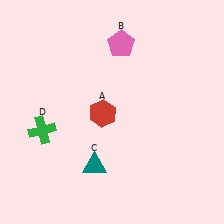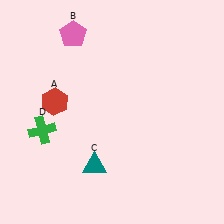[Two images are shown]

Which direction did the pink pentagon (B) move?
The pink pentagon (B) moved left.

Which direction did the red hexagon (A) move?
The red hexagon (A) moved left.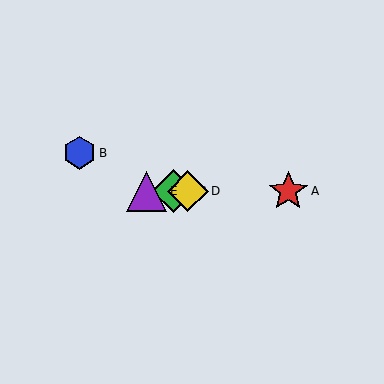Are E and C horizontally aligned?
Yes, both are at y≈191.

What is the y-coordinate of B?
Object B is at y≈153.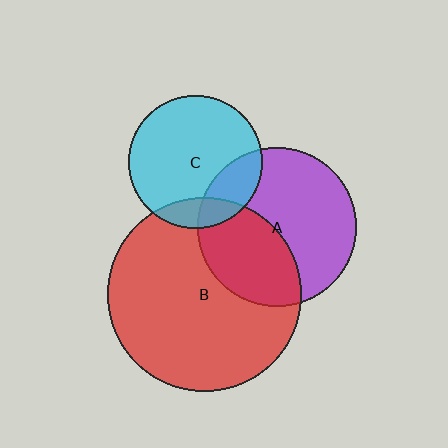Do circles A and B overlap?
Yes.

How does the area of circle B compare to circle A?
Approximately 1.5 times.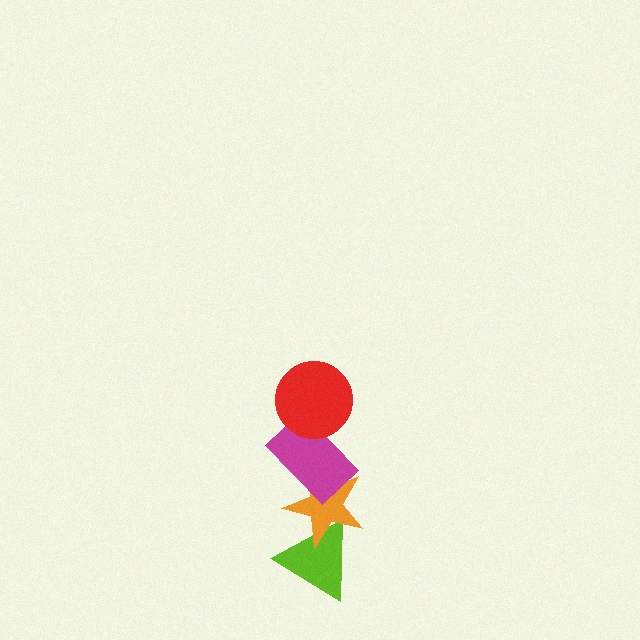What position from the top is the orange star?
The orange star is 3rd from the top.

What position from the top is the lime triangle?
The lime triangle is 4th from the top.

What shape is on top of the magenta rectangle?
The red circle is on top of the magenta rectangle.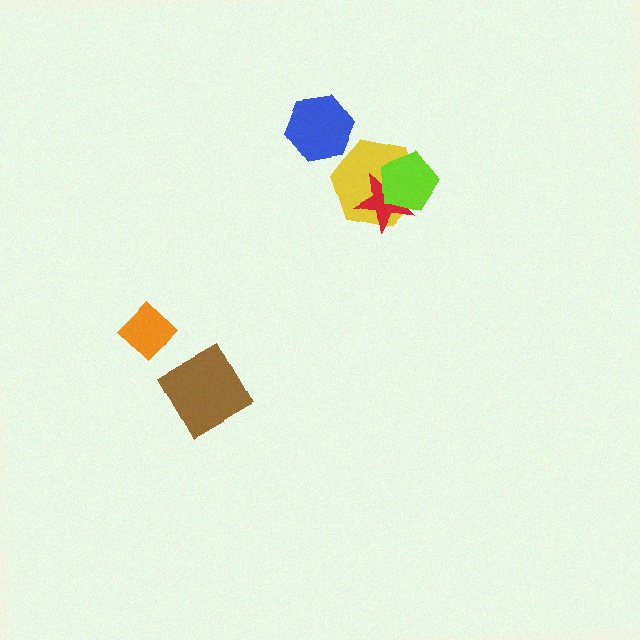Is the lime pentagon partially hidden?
No, no other shape covers it.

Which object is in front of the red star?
The lime pentagon is in front of the red star.